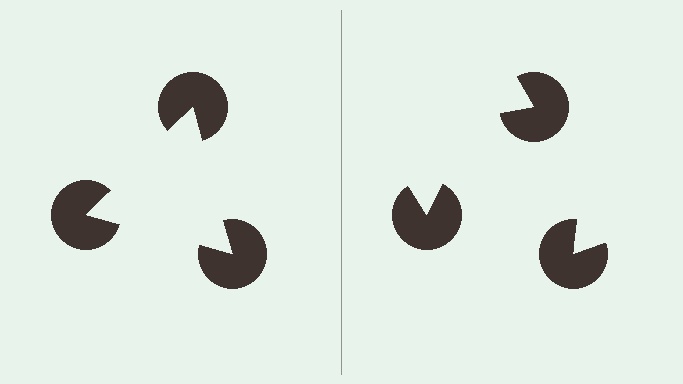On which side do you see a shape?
An illusory triangle appears on the left side. On the right side the wedge cuts are rotated, so no coherent shape forms.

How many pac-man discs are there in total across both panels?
6 — 3 on each side.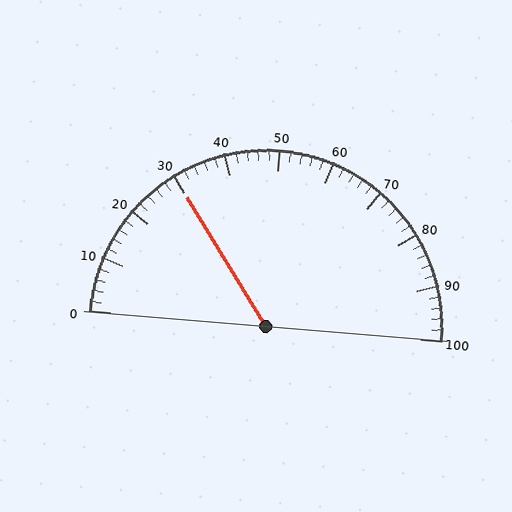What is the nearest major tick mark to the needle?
The nearest major tick mark is 30.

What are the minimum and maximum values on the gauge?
The gauge ranges from 0 to 100.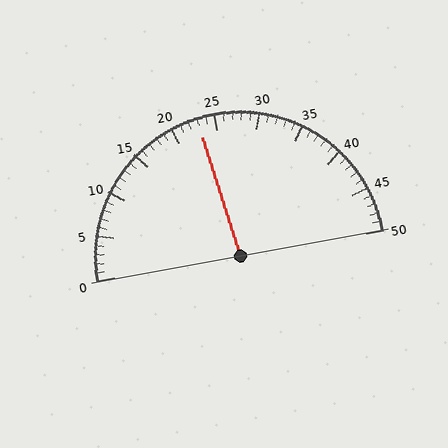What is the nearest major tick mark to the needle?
The nearest major tick mark is 25.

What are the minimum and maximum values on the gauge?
The gauge ranges from 0 to 50.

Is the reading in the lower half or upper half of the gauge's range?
The reading is in the lower half of the range (0 to 50).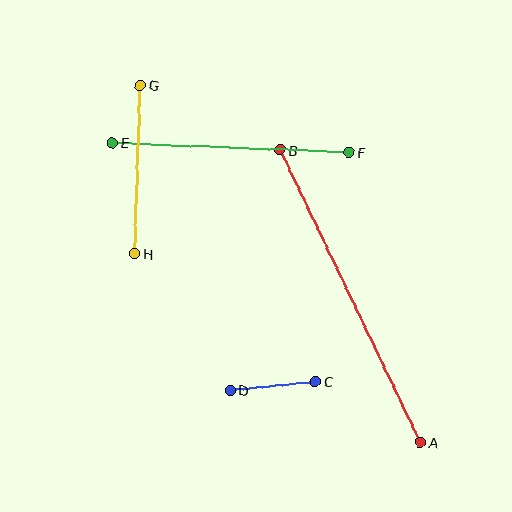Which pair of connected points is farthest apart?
Points A and B are farthest apart.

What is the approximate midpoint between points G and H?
The midpoint is at approximately (137, 169) pixels.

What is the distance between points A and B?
The distance is approximately 325 pixels.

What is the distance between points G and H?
The distance is approximately 168 pixels.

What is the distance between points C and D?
The distance is approximately 85 pixels.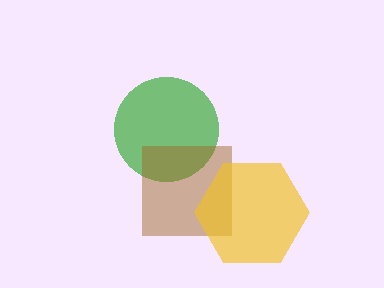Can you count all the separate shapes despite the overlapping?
Yes, there are 3 separate shapes.